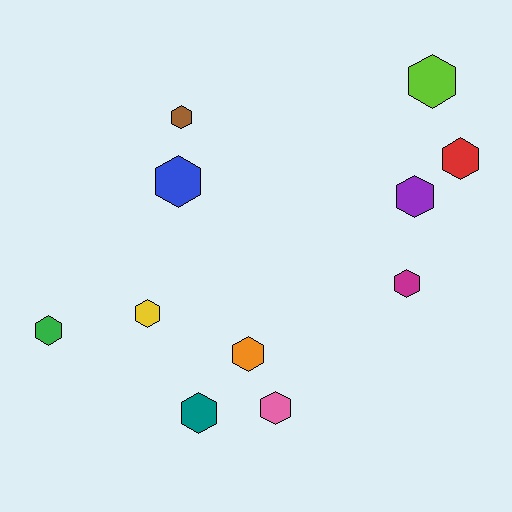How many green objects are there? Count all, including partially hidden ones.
There is 1 green object.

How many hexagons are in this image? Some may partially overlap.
There are 11 hexagons.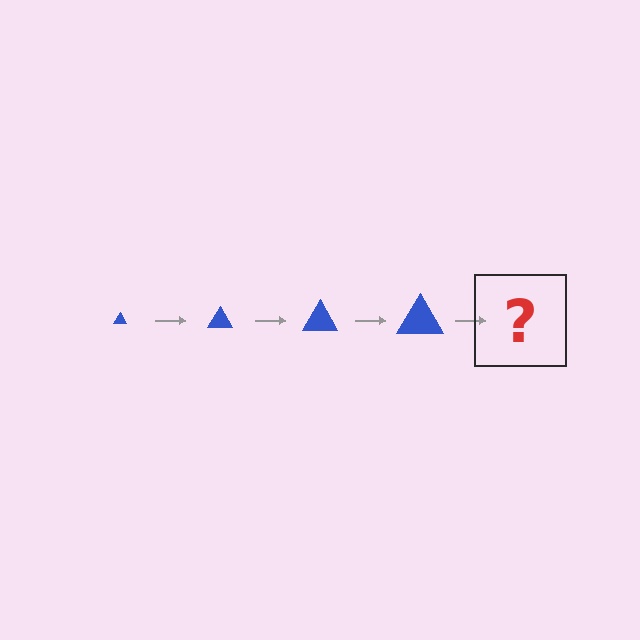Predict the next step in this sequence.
The next step is a blue triangle, larger than the previous one.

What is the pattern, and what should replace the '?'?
The pattern is that the triangle gets progressively larger each step. The '?' should be a blue triangle, larger than the previous one.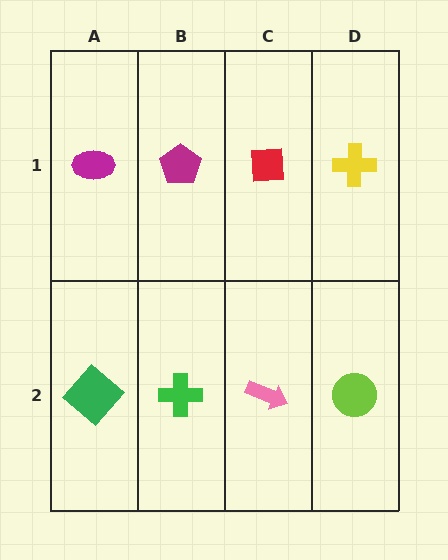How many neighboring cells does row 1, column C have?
3.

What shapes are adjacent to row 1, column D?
A lime circle (row 2, column D), a red square (row 1, column C).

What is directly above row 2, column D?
A yellow cross.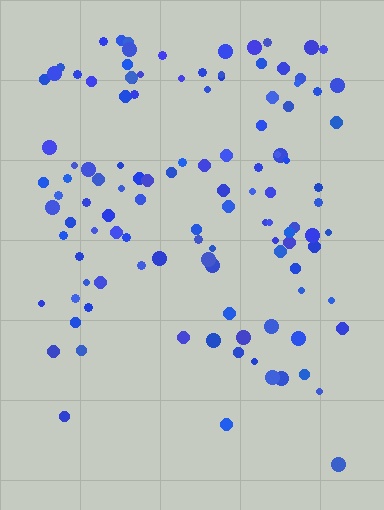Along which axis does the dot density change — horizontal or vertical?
Vertical.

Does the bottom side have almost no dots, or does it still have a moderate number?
Still a moderate number, just noticeably fewer than the top.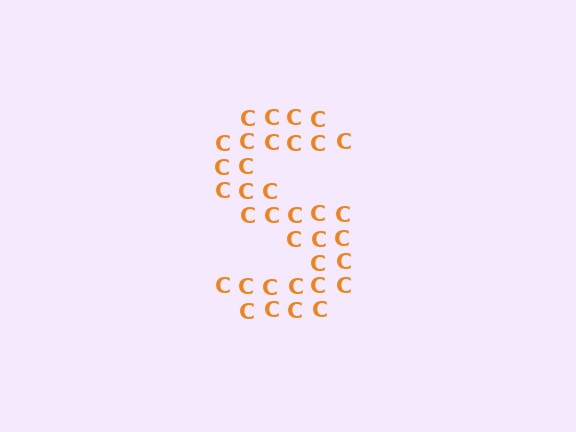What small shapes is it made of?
It is made of small letter C's.